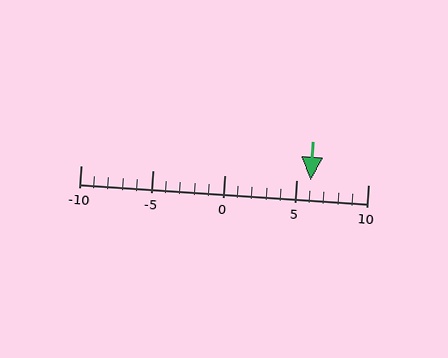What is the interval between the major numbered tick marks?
The major tick marks are spaced 5 units apart.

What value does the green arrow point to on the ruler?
The green arrow points to approximately 6.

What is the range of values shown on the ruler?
The ruler shows values from -10 to 10.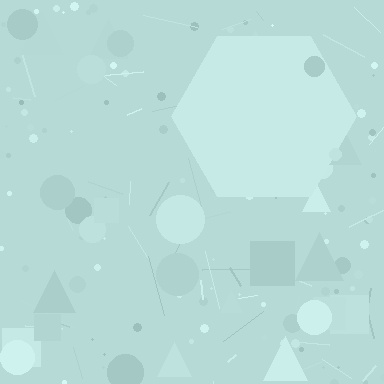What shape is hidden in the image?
A hexagon is hidden in the image.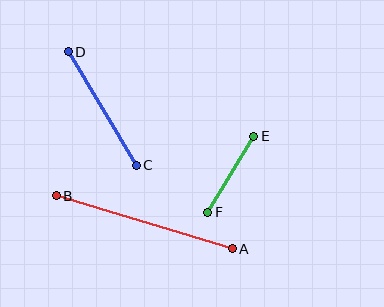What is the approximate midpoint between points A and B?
The midpoint is at approximately (144, 222) pixels.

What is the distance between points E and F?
The distance is approximately 89 pixels.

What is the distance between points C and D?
The distance is approximately 132 pixels.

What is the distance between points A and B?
The distance is approximately 184 pixels.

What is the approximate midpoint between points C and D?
The midpoint is at approximately (102, 108) pixels.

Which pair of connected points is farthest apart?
Points A and B are farthest apart.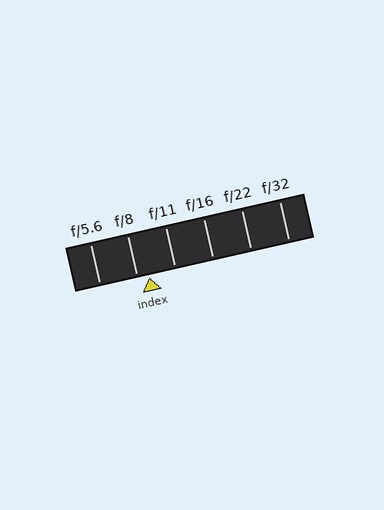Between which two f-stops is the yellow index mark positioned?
The index mark is between f/8 and f/11.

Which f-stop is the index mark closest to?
The index mark is closest to f/8.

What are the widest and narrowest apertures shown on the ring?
The widest aperture shown is f/5.6 and the narrowest is f/32.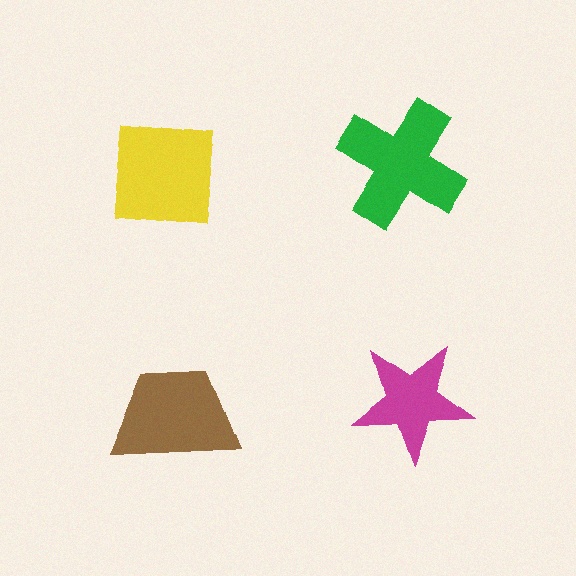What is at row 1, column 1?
A yellow square.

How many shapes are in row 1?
2 shapes.